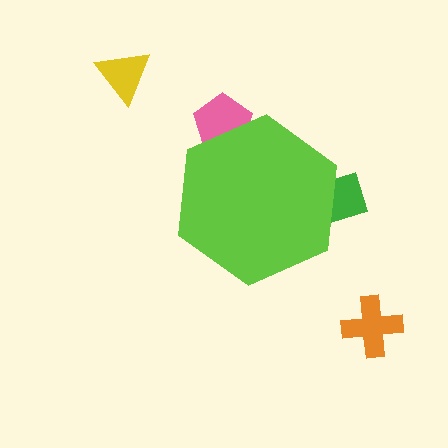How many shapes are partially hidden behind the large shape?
2 shapes are partially hidden.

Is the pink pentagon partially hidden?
Yes, the pink pentagon is partially hidden behind the lime hexagon.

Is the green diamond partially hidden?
Yes, the green diamond is partially hidden behind the lime hexagon.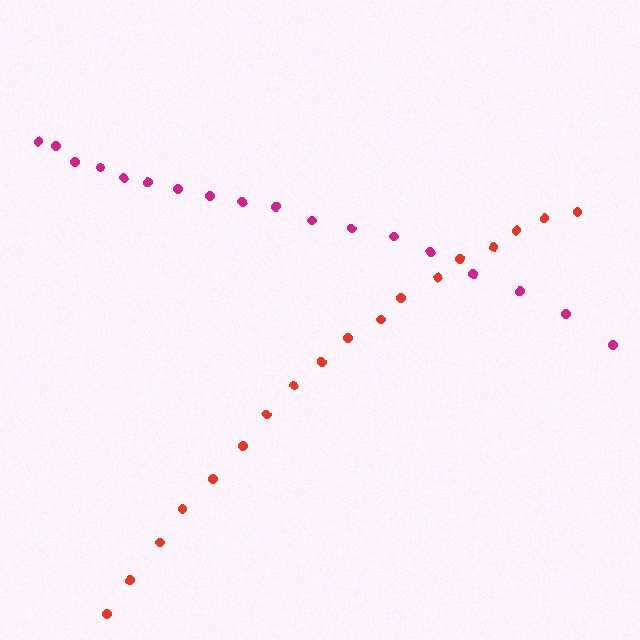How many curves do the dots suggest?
There are 2 distinct paths.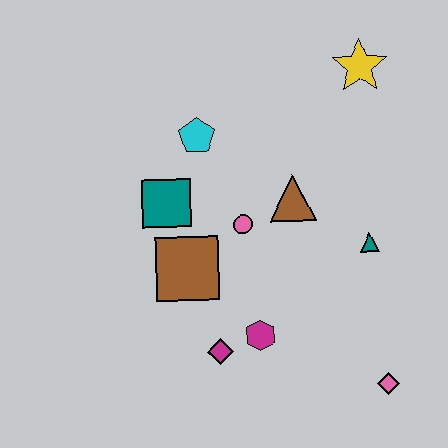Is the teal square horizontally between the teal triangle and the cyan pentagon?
No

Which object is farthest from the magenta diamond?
The yellow star is farthest from the magenta diamond.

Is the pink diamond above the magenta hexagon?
No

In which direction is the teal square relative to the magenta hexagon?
The teal square is above the magenta hexagon.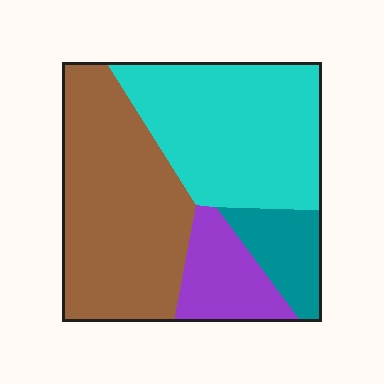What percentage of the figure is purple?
Purple covers 13% of the figure.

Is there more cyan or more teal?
Cyan.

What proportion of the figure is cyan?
Cyan covers roughly 35% of the figure.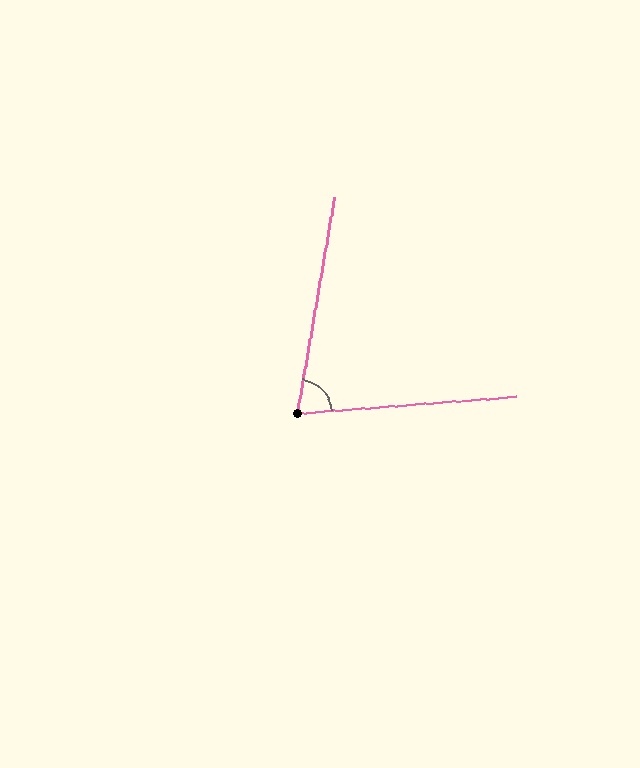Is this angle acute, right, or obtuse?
It is acute.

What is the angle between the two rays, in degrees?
Approximately 76 degrees.